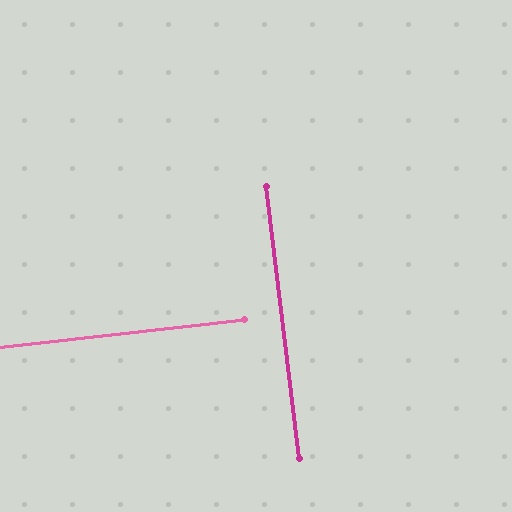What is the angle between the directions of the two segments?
Approximately 90 degrees.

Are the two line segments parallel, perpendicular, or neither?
Perpendicular — they meet at approximately 90°.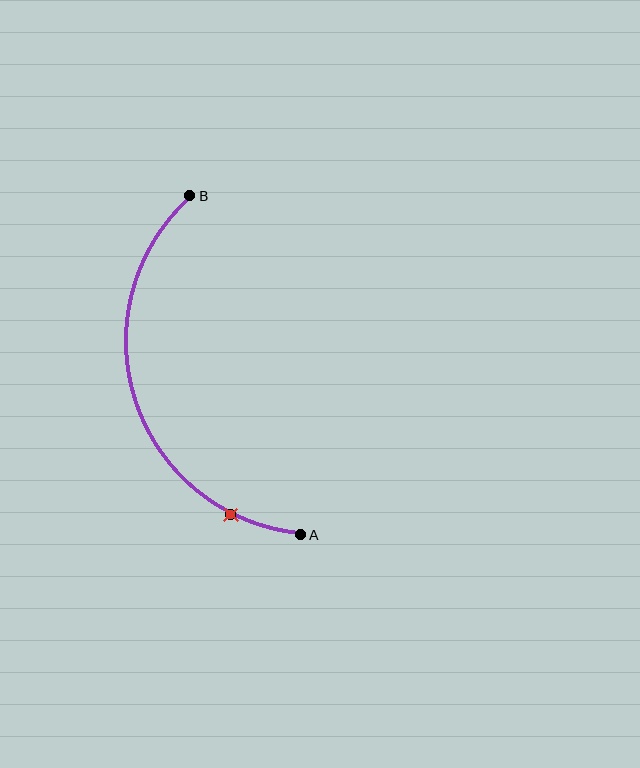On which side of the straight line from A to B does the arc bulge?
The arc bulges to the left of the straight line connecting A and B.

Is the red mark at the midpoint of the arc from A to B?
No. The red mark lies on the arc but is closer to endpoint A. The arc midpoint would be at the point on the curve equidistant along the arc from both A and B.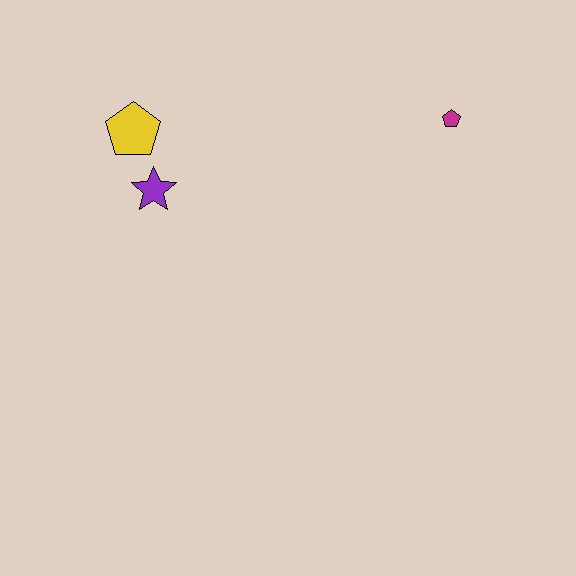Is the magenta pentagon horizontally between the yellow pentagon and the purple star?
No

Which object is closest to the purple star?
The yellow pentagon is closest to the purple star.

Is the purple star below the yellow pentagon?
Yes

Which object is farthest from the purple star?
The magenta pentagon is farthest from the purple star.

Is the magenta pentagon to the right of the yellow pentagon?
Yes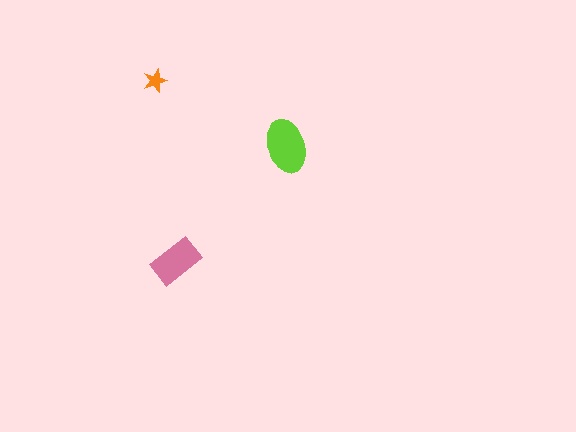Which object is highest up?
The orange star is topmost.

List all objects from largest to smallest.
The lime ellipse, the pink rectangle, the orange star.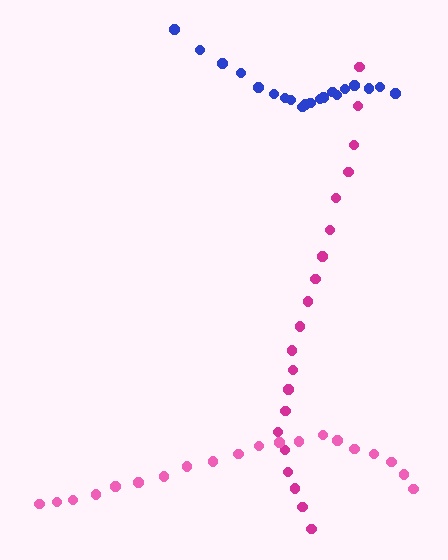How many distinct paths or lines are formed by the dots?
There are 3 distinct paths.